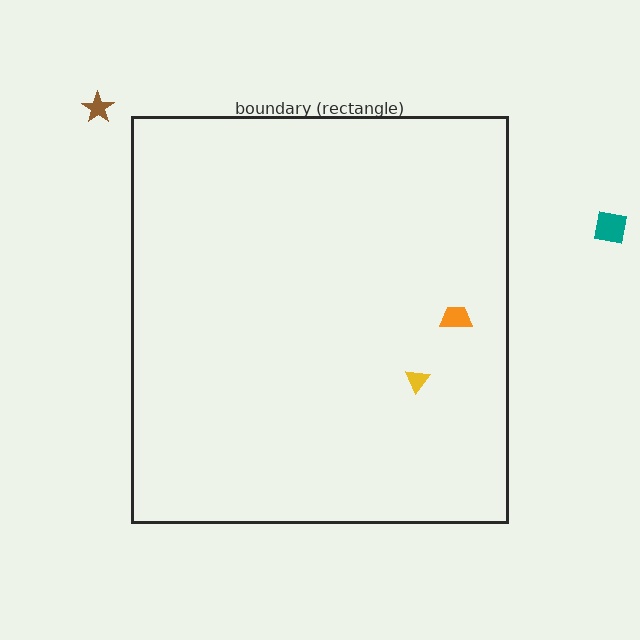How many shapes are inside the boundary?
2 inside, 2 outside.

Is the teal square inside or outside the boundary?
Outside.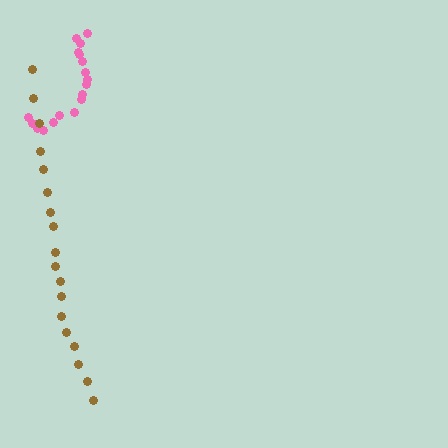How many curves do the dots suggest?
There are 2 distinct paths.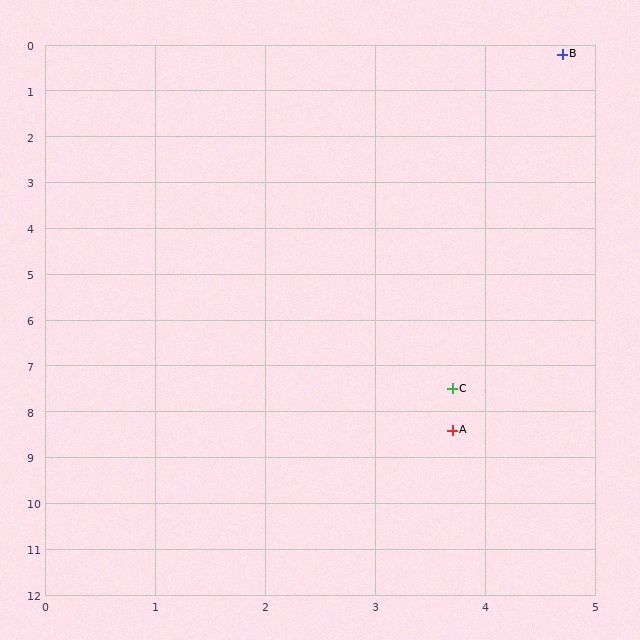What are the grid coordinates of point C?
Point C is at approximately (3.7, 7.5).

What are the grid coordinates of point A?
Point A is at approximately (3.7, 8.4).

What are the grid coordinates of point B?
Point B is at approximately (4.7, 0.2).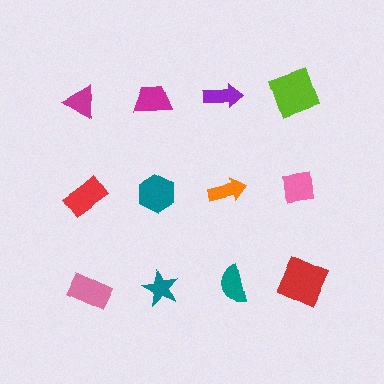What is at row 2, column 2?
A teal hexagon.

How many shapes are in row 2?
4 shapes.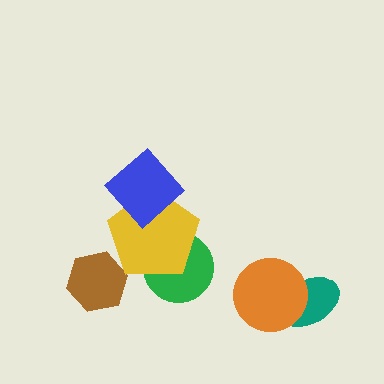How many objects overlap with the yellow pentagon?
2 objects overlap with the yellow pentagon.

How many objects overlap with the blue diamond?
1 object overlaps with the blue diamond.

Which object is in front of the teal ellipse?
The orange circle is in front of the teal ellipse.